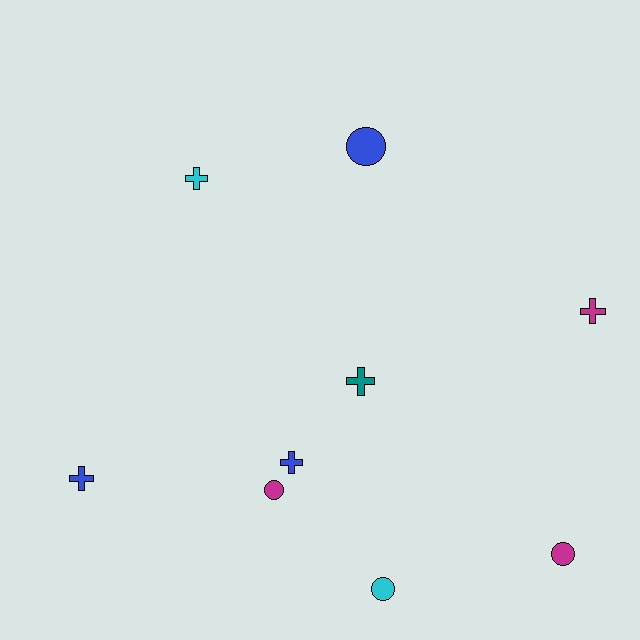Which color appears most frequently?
Blue, with 3 objects.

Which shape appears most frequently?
Cross, with 5 objects.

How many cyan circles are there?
There is 1 cyan circle.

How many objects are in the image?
There are 9 objects.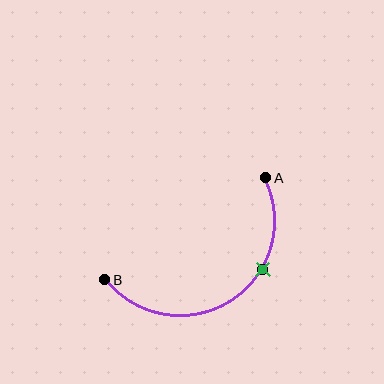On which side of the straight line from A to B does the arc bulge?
The arc bulges below the straight line connecting A and B.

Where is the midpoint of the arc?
The arc midpoint is the point on the curve farthest from the straight line joining A and B. It sits below that line.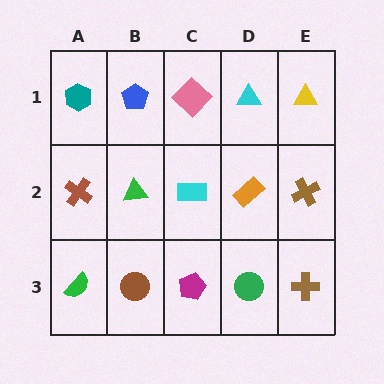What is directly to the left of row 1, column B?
A teal hexagon.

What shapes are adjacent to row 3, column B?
A green triangle (row 2, column B), a green semicircle (row 3, column A), a magenta pentagon (row 3, column C).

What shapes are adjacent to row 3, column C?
A cyan rectangle (row 2, column C), a brown circle (row 3, column B), a green circle (row 3, column D).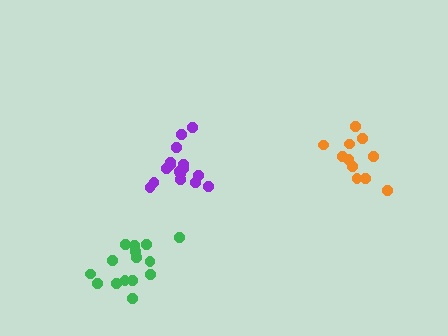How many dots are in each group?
Group 1: 15 dots, Group 2: 11 dots, Group 3: 16 dots (42 total).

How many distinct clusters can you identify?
There are 3 distinct clusters.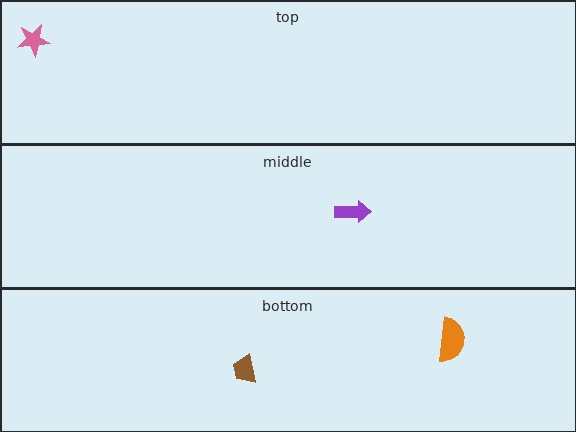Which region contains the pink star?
The top region.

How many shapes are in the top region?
1.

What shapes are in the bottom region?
The orange semicircle, the brown trapezoid.